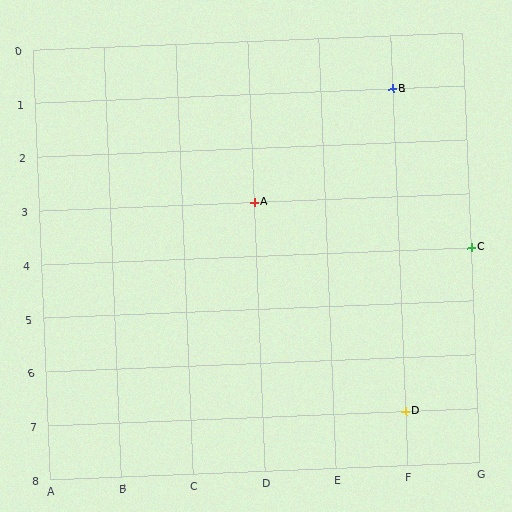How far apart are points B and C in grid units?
Points B and C are 1 column and 3 rows apart (about 3.2 grid units diagonally).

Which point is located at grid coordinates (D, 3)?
Point A is at (D, 3).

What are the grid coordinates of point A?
Point A is at grid coordinates (D, 3).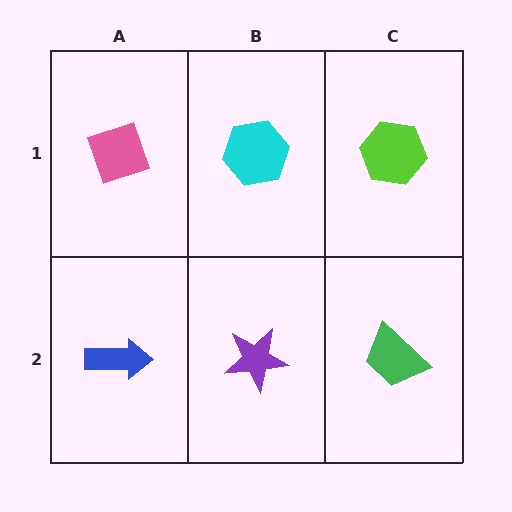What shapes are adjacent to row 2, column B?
A cyan hexagon (row 1, column B), a blue arrow (row 2, column A), a green trapezoid (row 2, column C).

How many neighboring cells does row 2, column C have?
2.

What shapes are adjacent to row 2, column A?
A pink diamond (row 1, column A), a purple star (row 2, column B).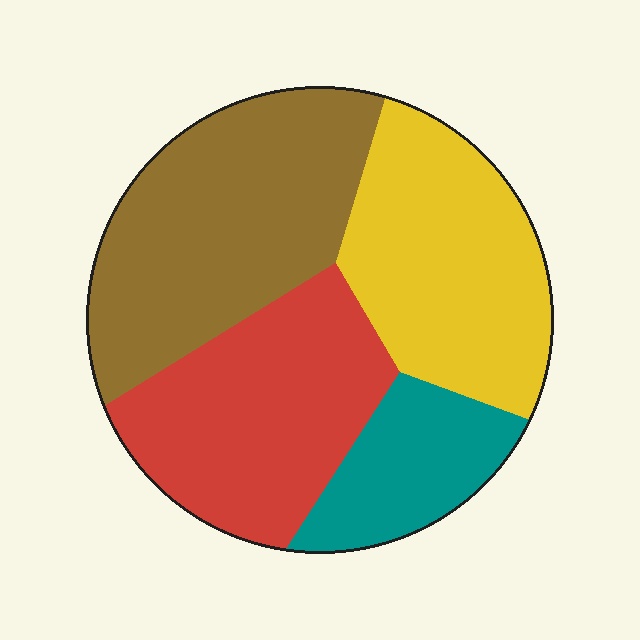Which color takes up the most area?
Brown, at roughly 30%.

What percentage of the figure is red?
Red covers 27% of the figure.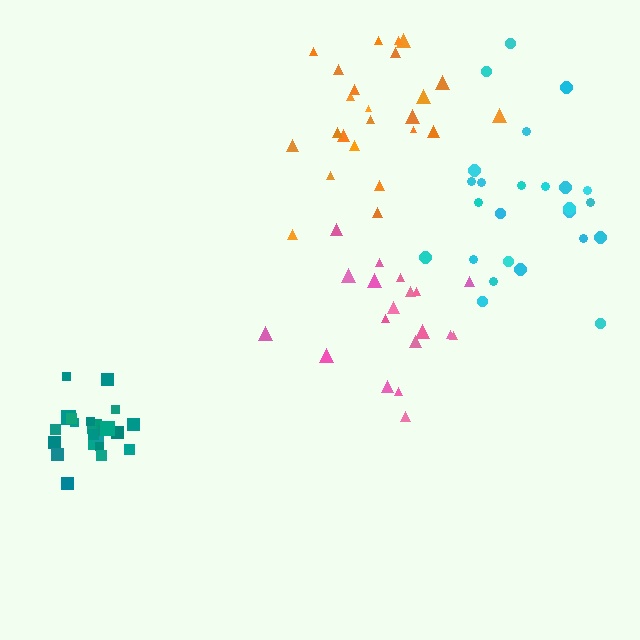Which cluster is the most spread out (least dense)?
Cyan.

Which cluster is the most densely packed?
Teal.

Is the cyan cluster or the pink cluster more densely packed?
Pink.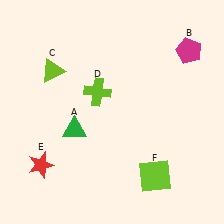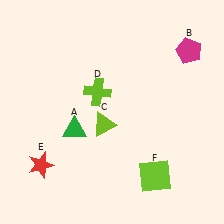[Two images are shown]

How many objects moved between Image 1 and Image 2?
1 object moved between the two images.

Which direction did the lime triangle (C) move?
The lime triangle (C) moved down.